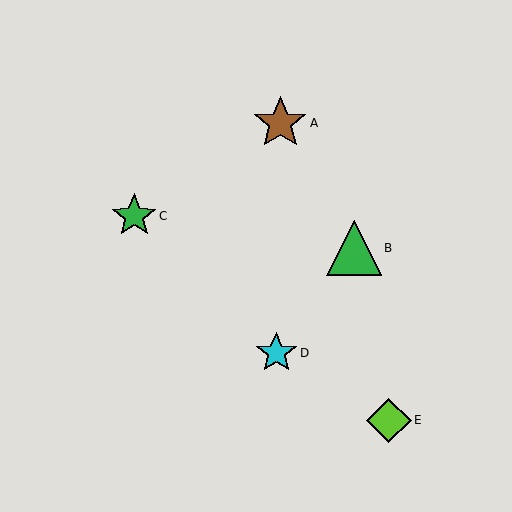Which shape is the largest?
The green triangle (labeled B) is the largest.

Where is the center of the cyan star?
The center of the cyan star is at (276, 353).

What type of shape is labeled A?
Shape A is a brown star.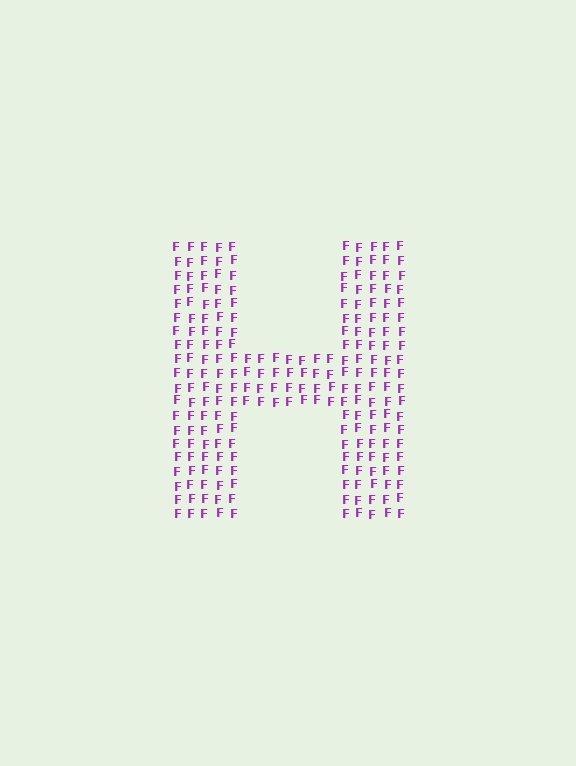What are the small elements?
The small elements are letter F's.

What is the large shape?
The large shape is the letter H.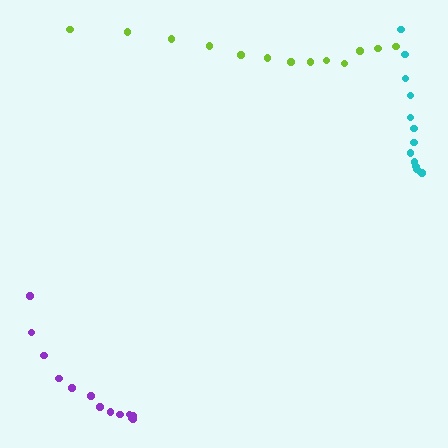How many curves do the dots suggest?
There are 3 distinct paths.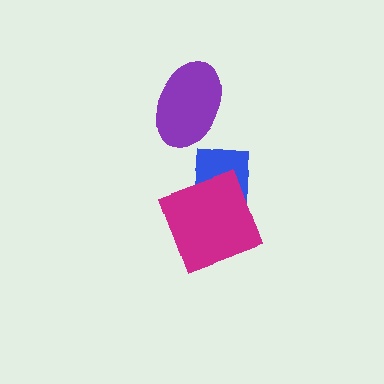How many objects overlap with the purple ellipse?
0 objects overlap with the purple ellipse.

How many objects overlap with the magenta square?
1 object overlaps with the magenta square.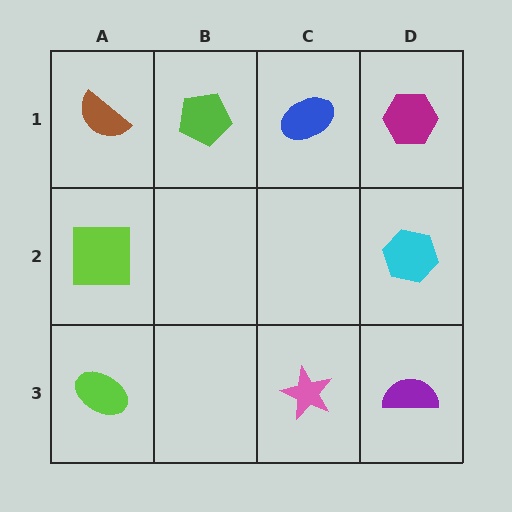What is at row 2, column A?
A lime square.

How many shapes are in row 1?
4 shapes.